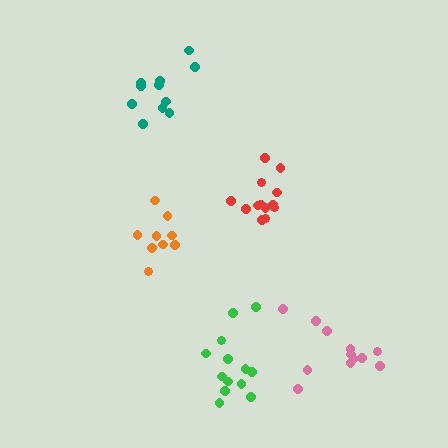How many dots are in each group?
Group 1: 13 dots, Group 2: 9 dots, Group 3: 11 dots, Group 4: 13 dots, Group 5: 12 dots (58 total).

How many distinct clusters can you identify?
There are 5 distinct clusters.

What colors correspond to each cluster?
The clusters are colored: red, orange, teal, green, pink.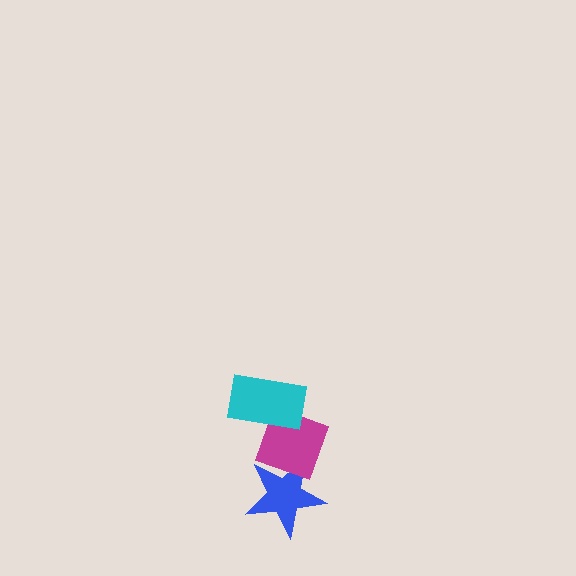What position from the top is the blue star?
The blue star is 3rd from the top.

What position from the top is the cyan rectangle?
The cyan rectangle is 1st from the top.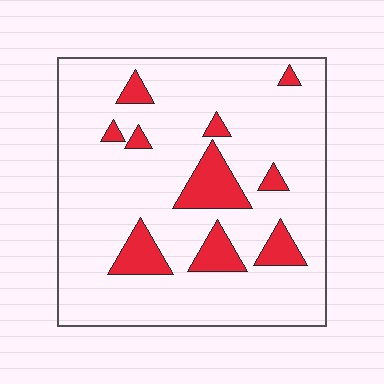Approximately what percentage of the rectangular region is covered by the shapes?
Approximately 15%.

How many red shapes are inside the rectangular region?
10.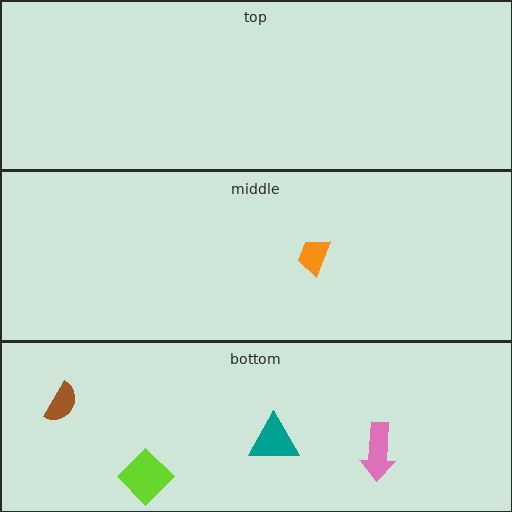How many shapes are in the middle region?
1.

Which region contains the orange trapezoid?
The middle region.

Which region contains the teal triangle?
The bottom region.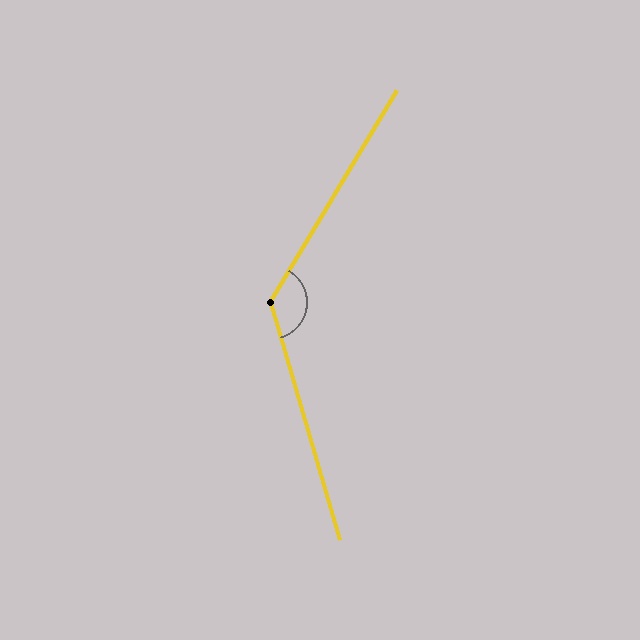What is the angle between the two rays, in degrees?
Approximately 133 degrees.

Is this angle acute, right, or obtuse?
It is obtuse.